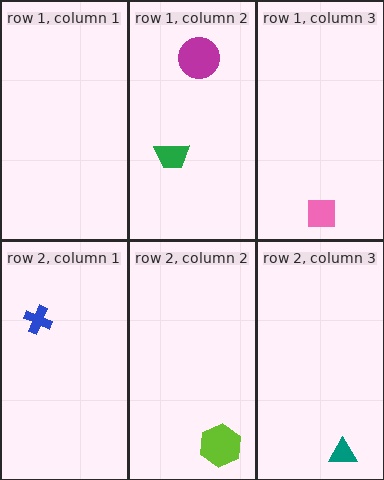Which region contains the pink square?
The row 1, column 3 region.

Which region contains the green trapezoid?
The row 1, column 2 region.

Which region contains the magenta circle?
The row 1, column 2 region.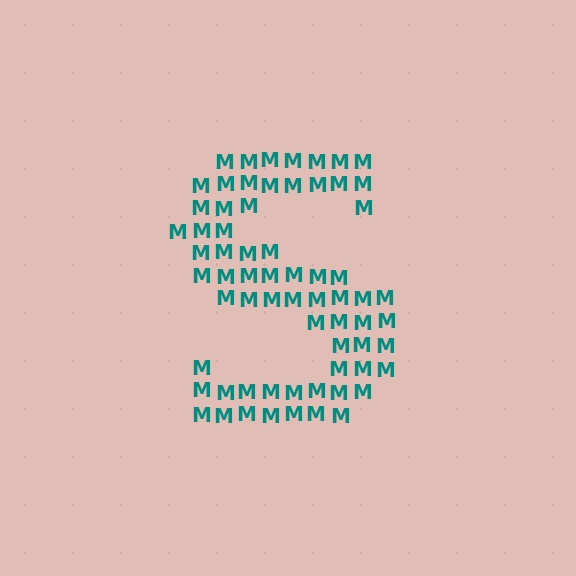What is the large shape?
The large shape is the letter S.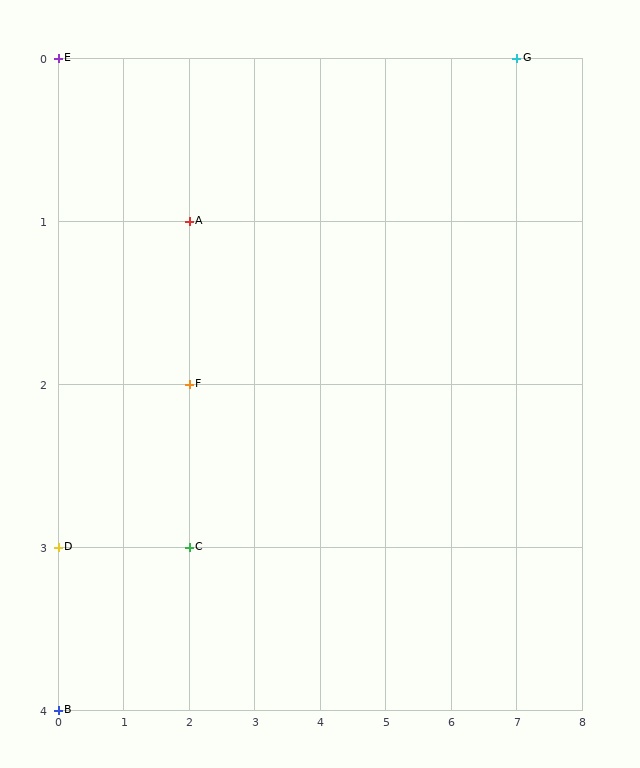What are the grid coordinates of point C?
Point C is at grid coordinates (2, 3).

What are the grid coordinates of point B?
Point B is at grid coordinates (0, 4).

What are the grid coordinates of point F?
Point F is at grid coordinates (2, 2).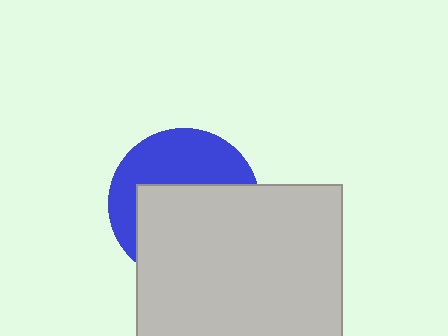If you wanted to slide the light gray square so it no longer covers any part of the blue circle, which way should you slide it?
Slide it down — that is the most direct way to separate the two shapes.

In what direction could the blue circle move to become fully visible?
The blue circle could move up. That would shift it out from behind the light gray square entirely.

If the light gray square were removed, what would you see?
You would see the complete blue circle.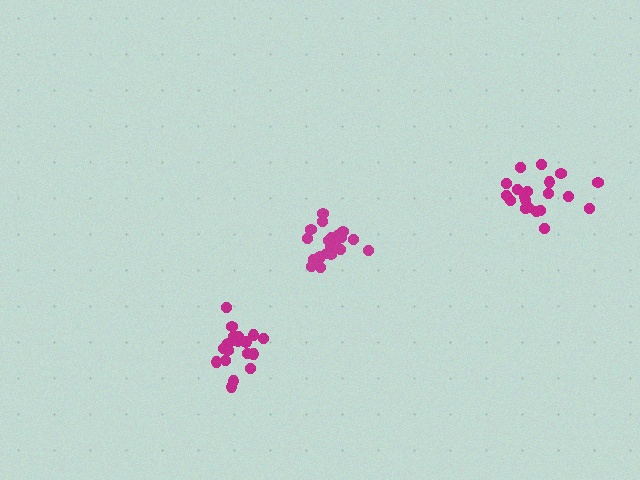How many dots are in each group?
Group 1: 19 dots, Group 2: 20 dots, Group 3: 20 dots (59 total).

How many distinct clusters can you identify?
There are 3 distinct clusters.